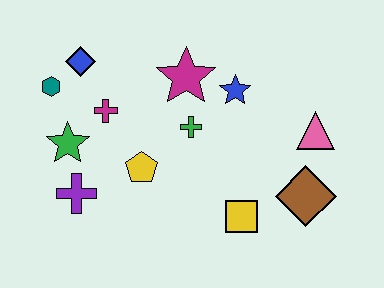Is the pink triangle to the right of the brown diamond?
Yes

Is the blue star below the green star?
No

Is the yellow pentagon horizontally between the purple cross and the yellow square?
Yes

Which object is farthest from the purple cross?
The pink triangle is farthest from the purple cross.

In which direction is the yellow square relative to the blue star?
The yellow square is below the blue star.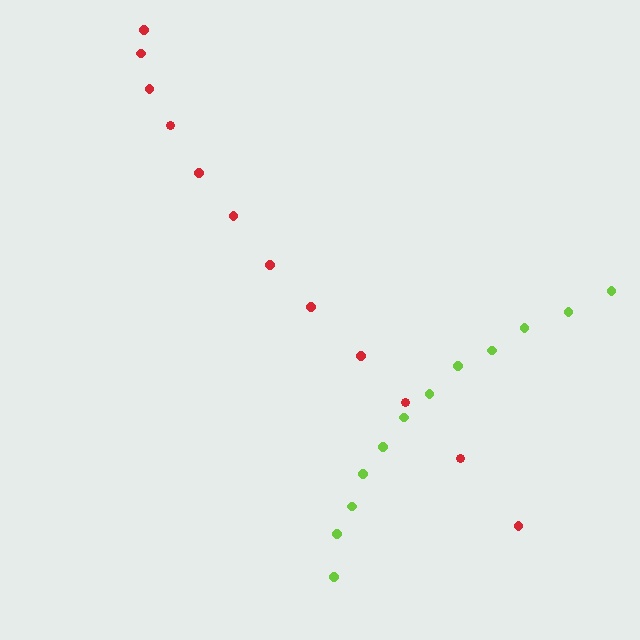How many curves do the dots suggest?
There are 2 distinct paths.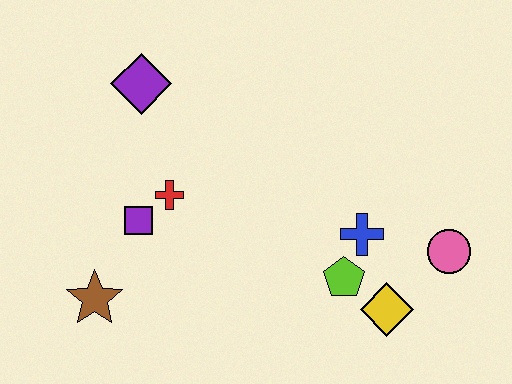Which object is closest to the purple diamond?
The red cross is closest to the purple diamond.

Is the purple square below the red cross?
Yes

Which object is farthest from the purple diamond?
The pink circle is farthest from the purple diamond.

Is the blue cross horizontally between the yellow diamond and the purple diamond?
Yes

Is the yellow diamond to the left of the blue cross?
No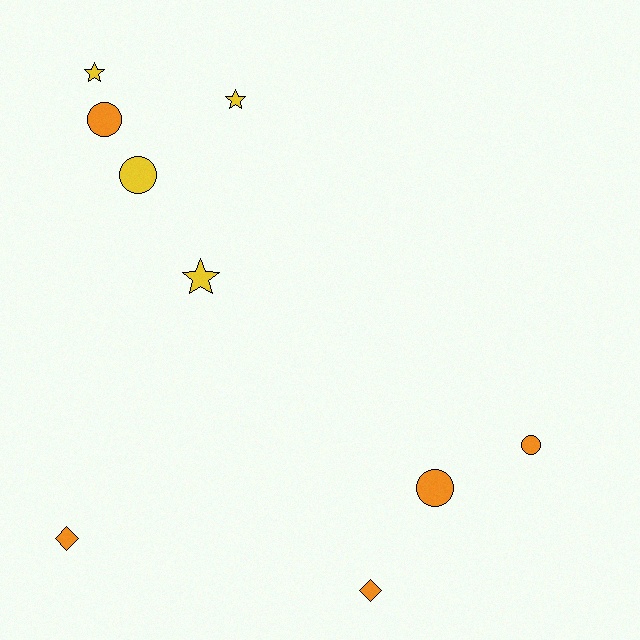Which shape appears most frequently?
Circle, with 4 objects.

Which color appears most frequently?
Orange, with 5 objects.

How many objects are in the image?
There are 9 objects.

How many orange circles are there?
There are 3 orange circles.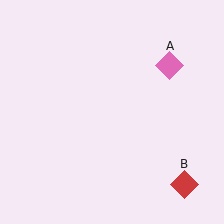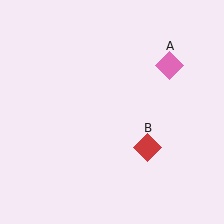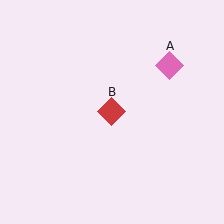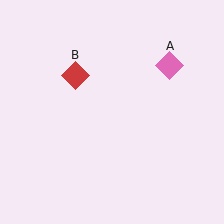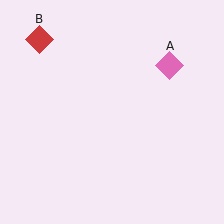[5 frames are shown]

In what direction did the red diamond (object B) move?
The red diamond (object B) moved up and to the left.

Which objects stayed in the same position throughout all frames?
Pink diamond (object A) remained stationary.